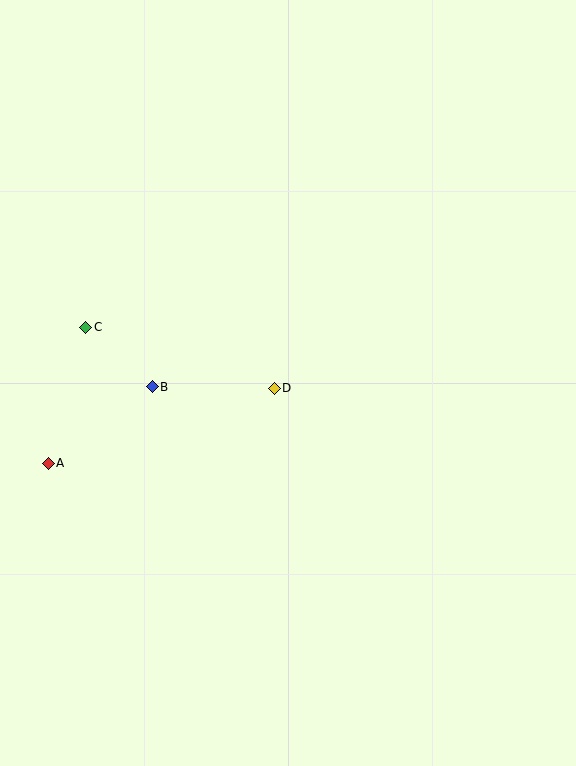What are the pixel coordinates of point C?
Point C is at (86, 327).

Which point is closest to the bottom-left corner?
Point A is closest to the bottom-left corner.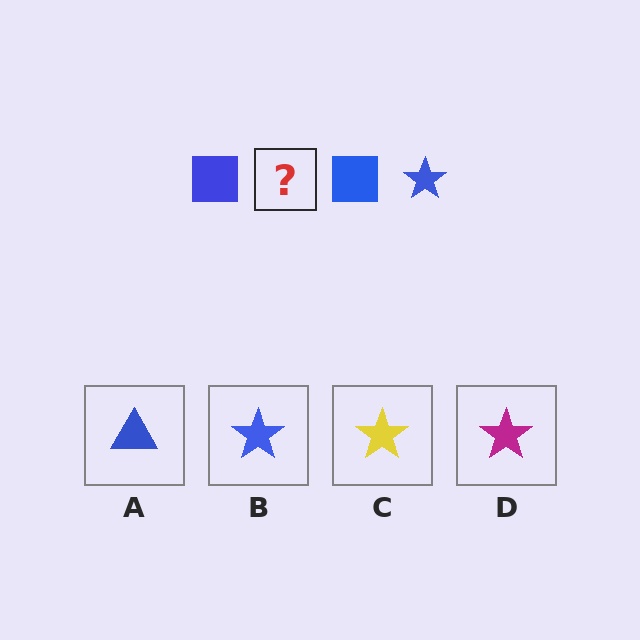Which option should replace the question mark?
Option B.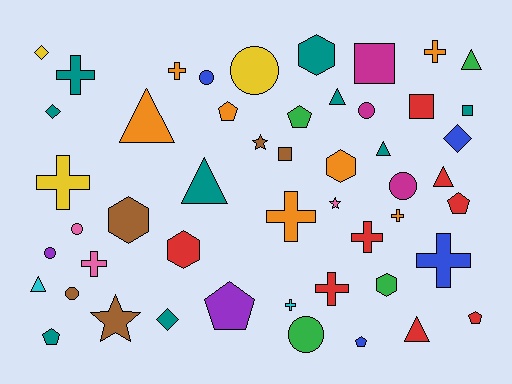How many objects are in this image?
There are 50 objects.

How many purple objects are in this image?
There are 2 purple objects.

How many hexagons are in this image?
There are 5 hexagons.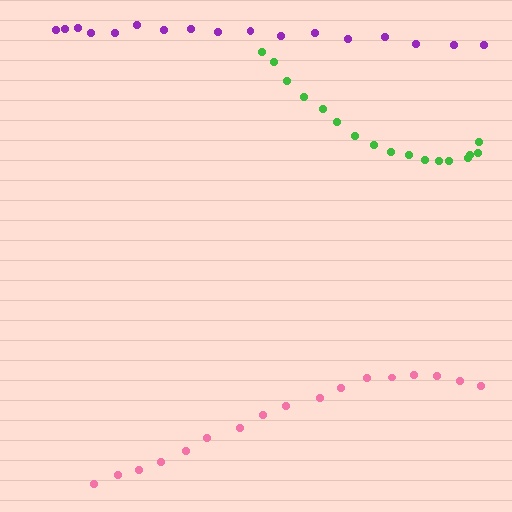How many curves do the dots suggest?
There are 3 distinct paths.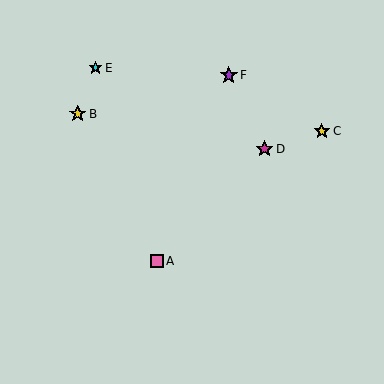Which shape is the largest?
The yellow star (labeled B) is the largest.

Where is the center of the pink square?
The center of the pink square is at (157, 261).